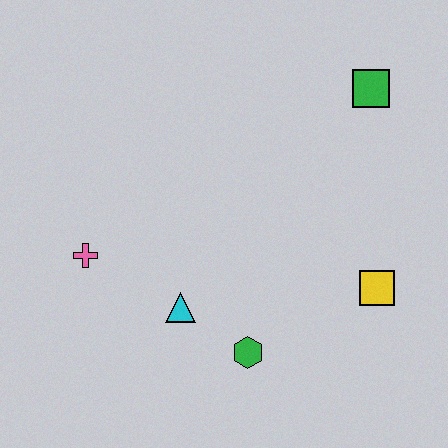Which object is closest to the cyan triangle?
The green hexagon is closest to the cyan triangle.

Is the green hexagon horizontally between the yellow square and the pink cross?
Yes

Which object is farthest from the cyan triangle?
The green square is farthest from the cyan triangle.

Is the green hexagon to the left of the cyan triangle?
No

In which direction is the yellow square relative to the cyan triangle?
The yellow square is to the right of the cyan triangle.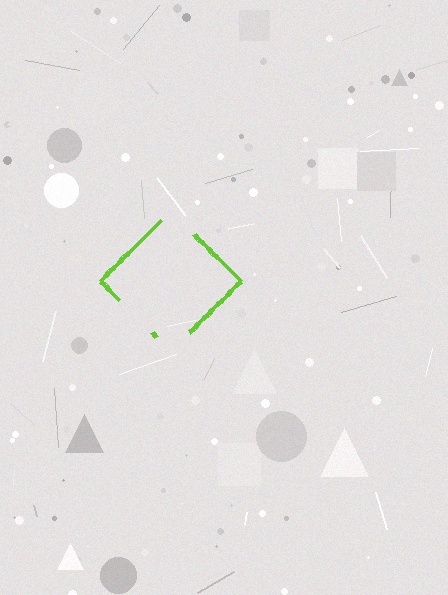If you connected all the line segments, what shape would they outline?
They would outline a diamond.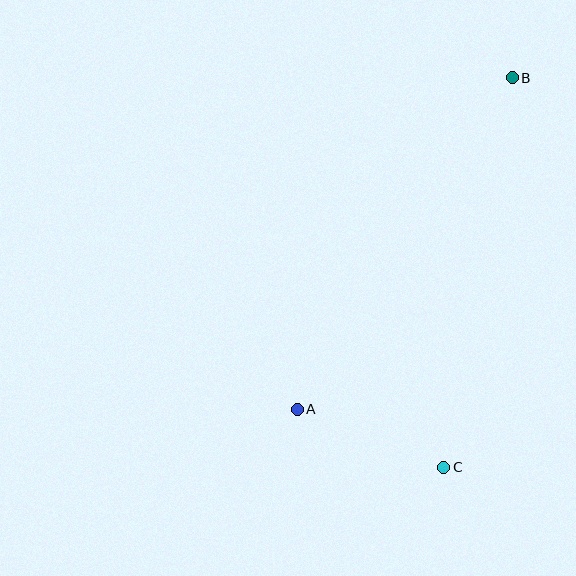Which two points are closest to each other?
Points A and C are closest to each other.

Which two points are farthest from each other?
Points B and C are farthest from each other.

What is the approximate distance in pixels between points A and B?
The distance between A and B is approximately 395 pixels.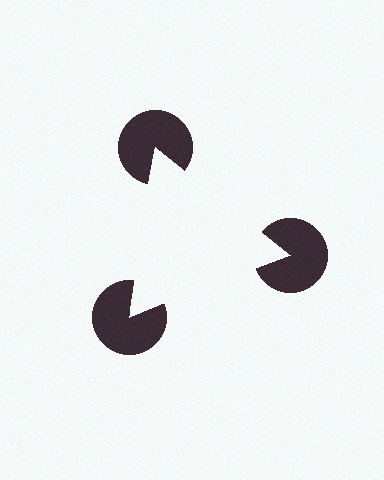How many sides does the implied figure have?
3 sides.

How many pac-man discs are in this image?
There are 3 — one at each vertex of the illusory triangle.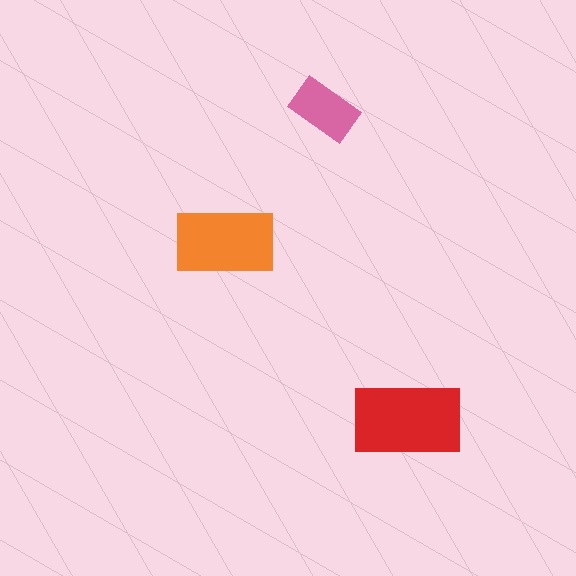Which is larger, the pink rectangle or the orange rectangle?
The orange one.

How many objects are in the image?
There are 3 objects in the image.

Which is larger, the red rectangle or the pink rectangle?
The red one.